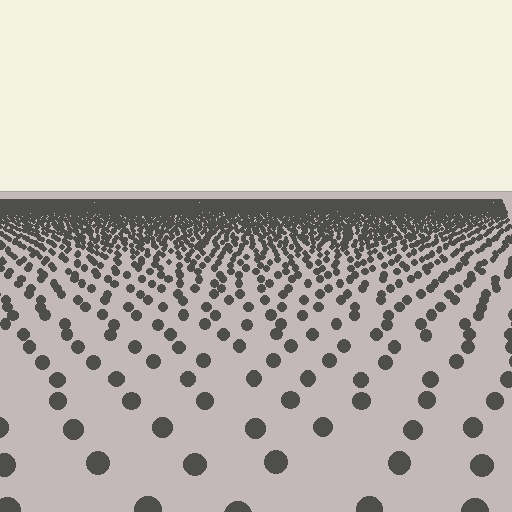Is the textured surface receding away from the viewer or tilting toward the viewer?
The surface is receding away from the viewer. Texture elements get smaller and denser toward the top.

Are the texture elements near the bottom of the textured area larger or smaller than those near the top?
Larger. Near the bottom, elements are closer to the viewer and appear at a bigger on-screen size.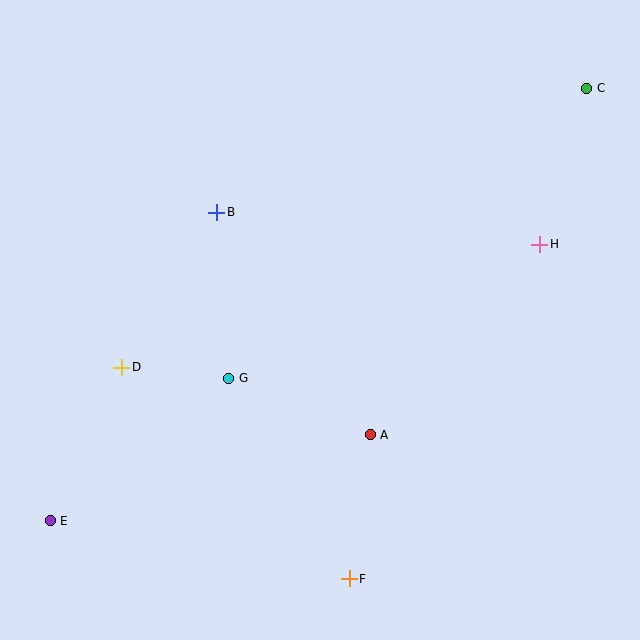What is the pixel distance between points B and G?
The distance between B and G is 167 pixels.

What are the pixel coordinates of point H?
Point H is at (540, 244).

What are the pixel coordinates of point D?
Point D is at (122, 367).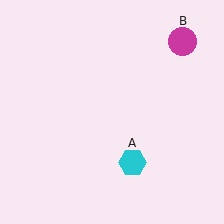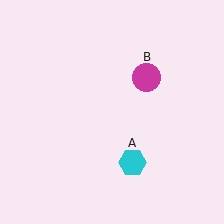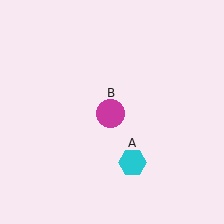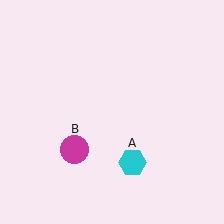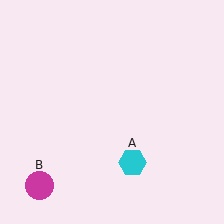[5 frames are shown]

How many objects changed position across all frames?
1 object changed position: magenta circle (object B).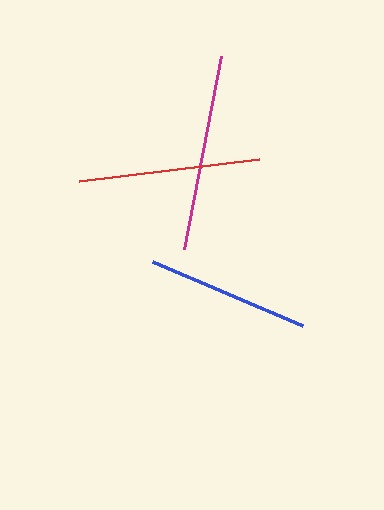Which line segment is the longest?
The magenta line is the longest at approximately 196 pixels.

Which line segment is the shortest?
The blue line is the shortest at approximately 163 pixels.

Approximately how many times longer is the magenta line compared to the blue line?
The magenta line is approximately 1.2 times the length of the blue line.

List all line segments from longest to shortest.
From longest to shortest: magenta, red, blue.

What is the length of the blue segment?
The blue segment is approximately 163 pixels long.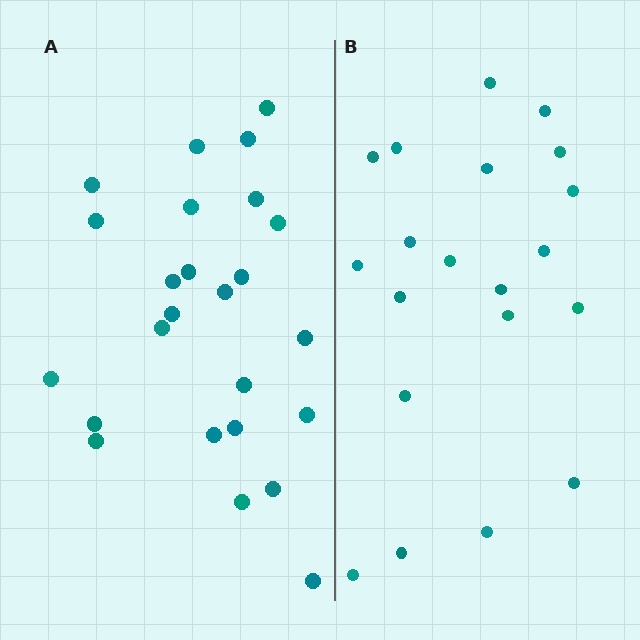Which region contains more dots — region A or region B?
Region A (the left region) has more dots.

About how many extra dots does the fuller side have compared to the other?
Region A has about 5 more dots than region B.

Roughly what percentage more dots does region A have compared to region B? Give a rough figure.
About 25% more.